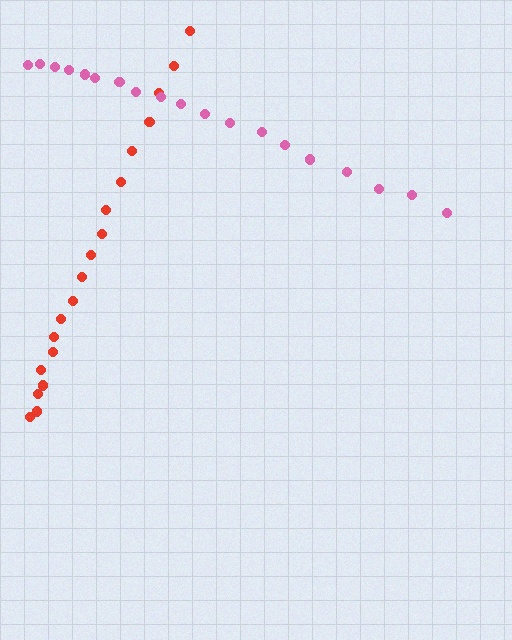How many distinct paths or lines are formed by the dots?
There are 2 distinct paths.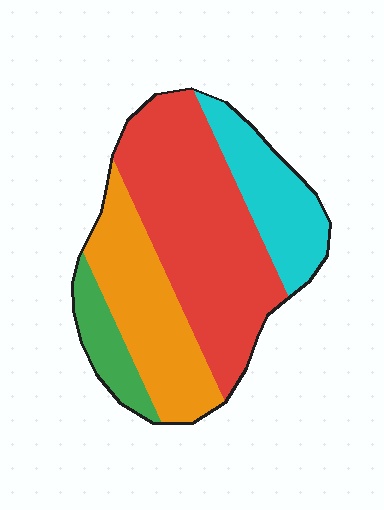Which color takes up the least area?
Green, at roughly 10%.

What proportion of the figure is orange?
Orange covers 26% of the figure.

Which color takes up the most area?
Red, at roughly 45%.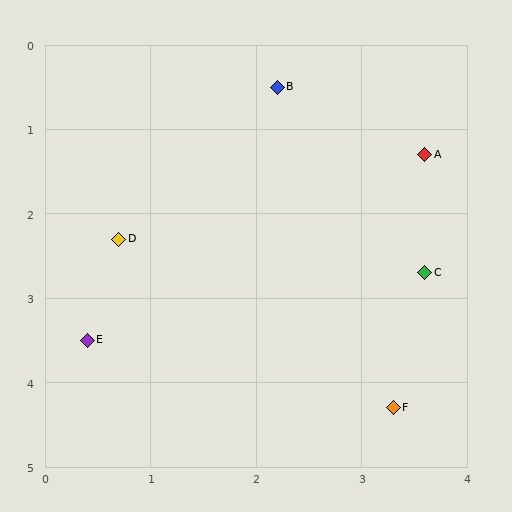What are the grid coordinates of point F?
Point F is at approximately (3.3, 4.3).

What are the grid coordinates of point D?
Point D is at approximately (0.7, 2.3).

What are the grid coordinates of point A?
Point A is at approximately (3.6, 1.3).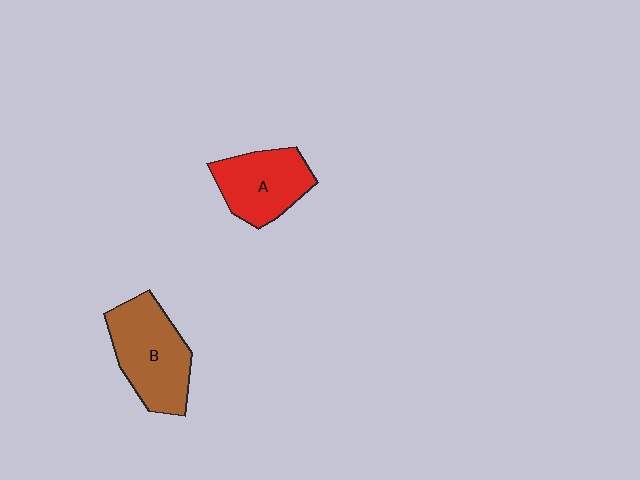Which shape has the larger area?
Shape B (brown).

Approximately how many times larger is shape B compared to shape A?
Approximately 1.2 times.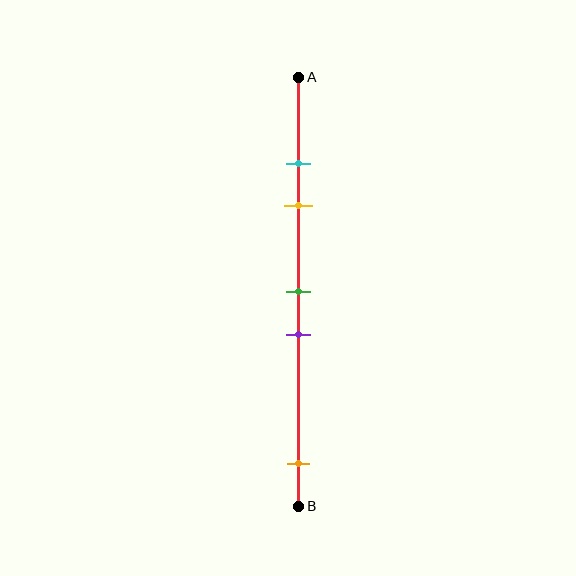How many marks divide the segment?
There are 5 marks dividing the segment.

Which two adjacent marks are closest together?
The cyan and yellow marks are the closest adjacent pair.